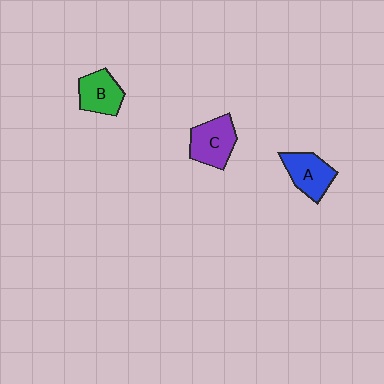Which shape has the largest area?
Shape C (purple).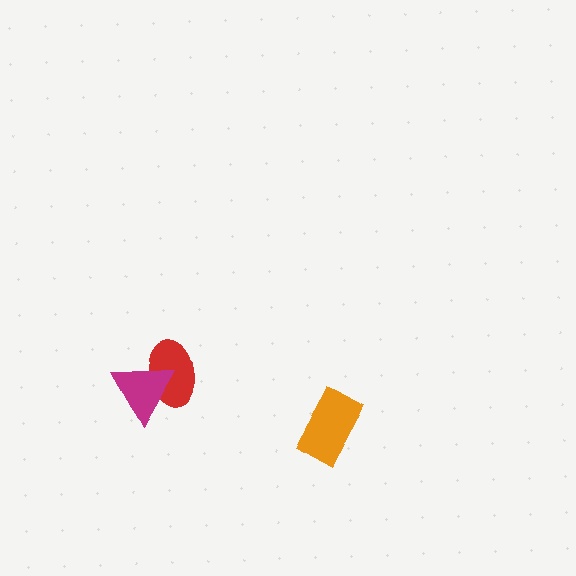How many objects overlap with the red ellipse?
1 object overlaps with the red ellipse.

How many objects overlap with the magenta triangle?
1 object overlaps with the magenta triangle.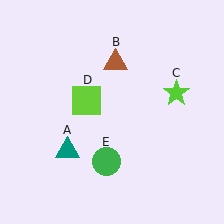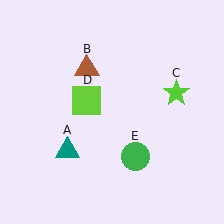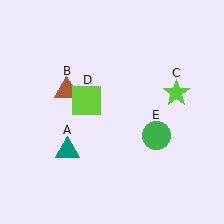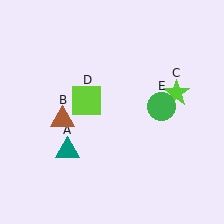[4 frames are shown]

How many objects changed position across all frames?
2 objects changed position: brown triangle (object B), green circle (object E).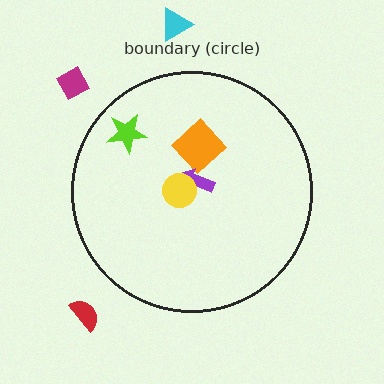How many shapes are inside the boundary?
4 inside, 3 outside.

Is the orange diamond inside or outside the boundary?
Inside.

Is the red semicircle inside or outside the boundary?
Outside.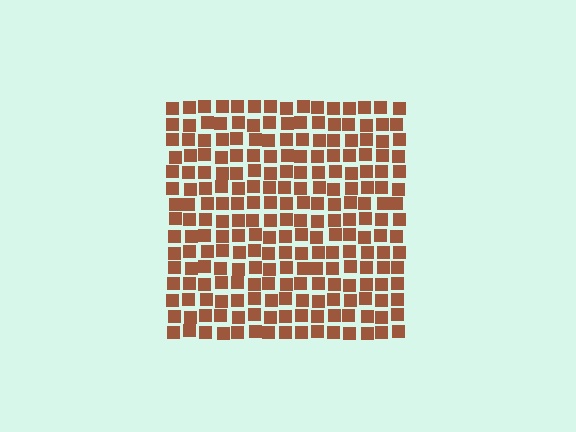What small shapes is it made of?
It is made of small squares.